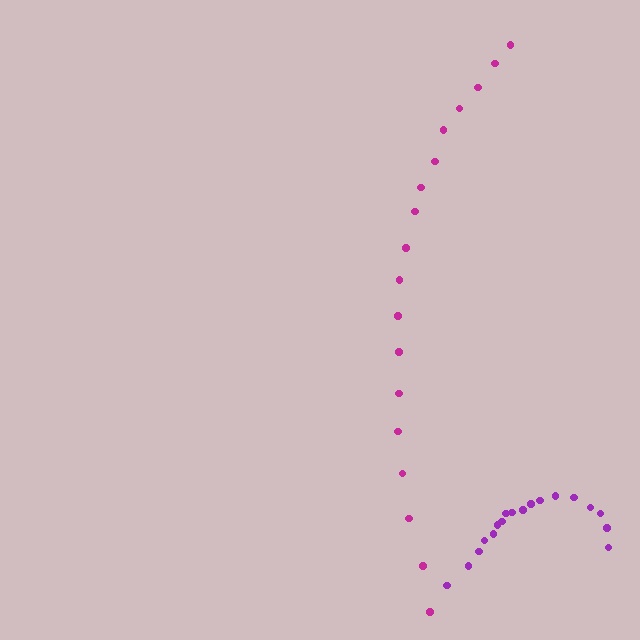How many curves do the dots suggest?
There are 2 distinct paths.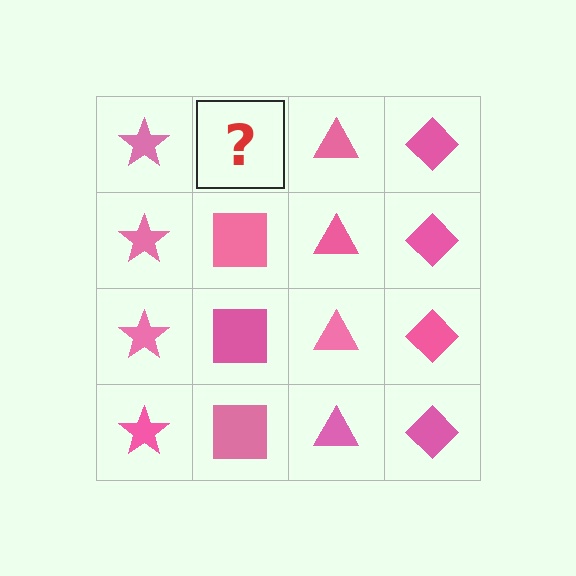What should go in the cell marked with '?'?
The missing cell should contain a pink square.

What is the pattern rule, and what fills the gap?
The rule is that each column has a consistent shape. The gap should be filled with a pink square.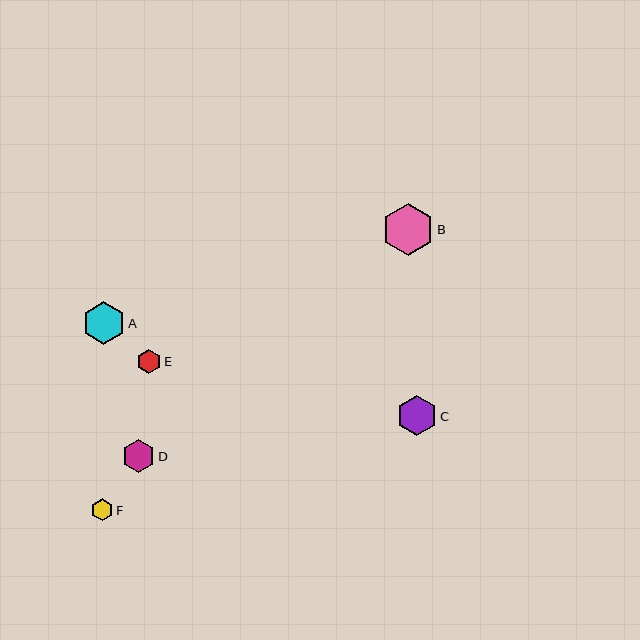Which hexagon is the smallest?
Hexagon F is the smallest with a size of approximately 22 pixels.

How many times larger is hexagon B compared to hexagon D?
Hexagon B is approximately 1.6 times the size of hexagon D.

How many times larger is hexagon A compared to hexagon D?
Hexagon A is approximately 1.3 times the size of hexagon D.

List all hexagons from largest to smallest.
From largest to smallest: B, A, C, D, E, F.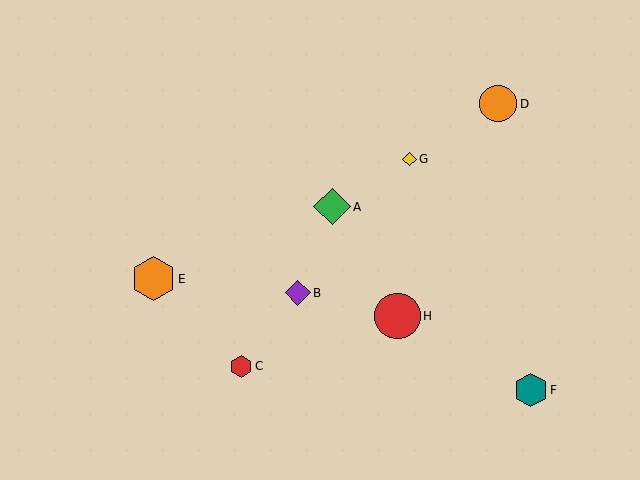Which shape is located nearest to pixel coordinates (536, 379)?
The teal hexagon (labeled F) at (531, 390) is nearest to that location.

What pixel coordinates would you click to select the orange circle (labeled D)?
Click at (498, 104) to select the orange circle D.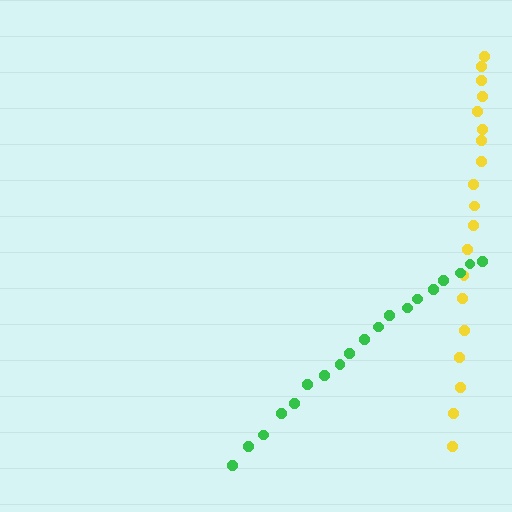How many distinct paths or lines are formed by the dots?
There are 2 distinct paths.